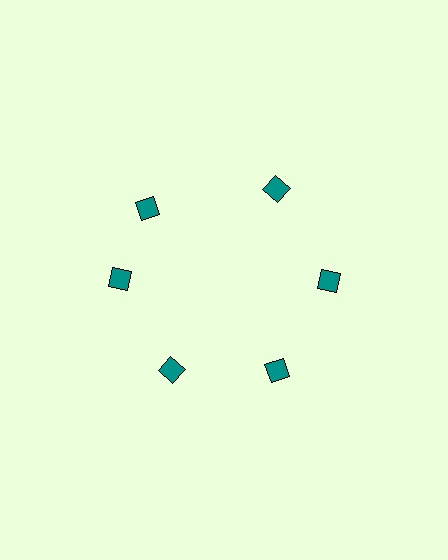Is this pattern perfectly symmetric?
No. The 6 teal diamonds are arranged in a ring, but one element near the 11 o'clock position is rotated out of alignment along the ring, breaking the 6-fold rotational symmetry.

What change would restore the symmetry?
The symmetry would be restored by rotating it back into even spacing with its neighbors so that all 6 diamonds sit at equal angles and equal distance from the center.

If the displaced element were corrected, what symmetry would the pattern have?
It would have 6-fold rotational symmetry — the pattern would map onto itself every 60 degrees.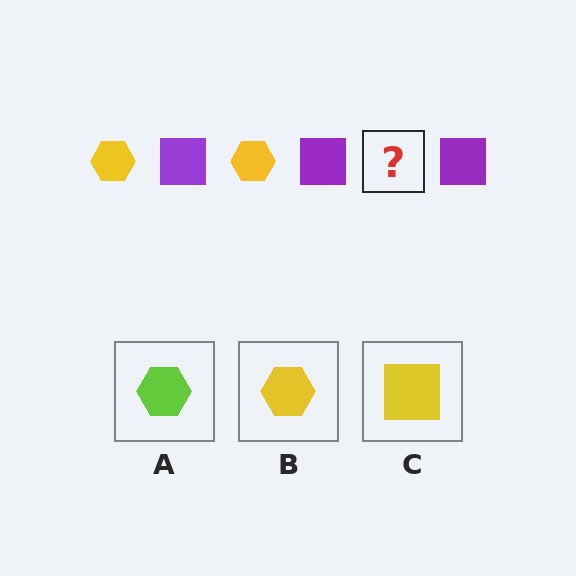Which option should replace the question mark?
Option B.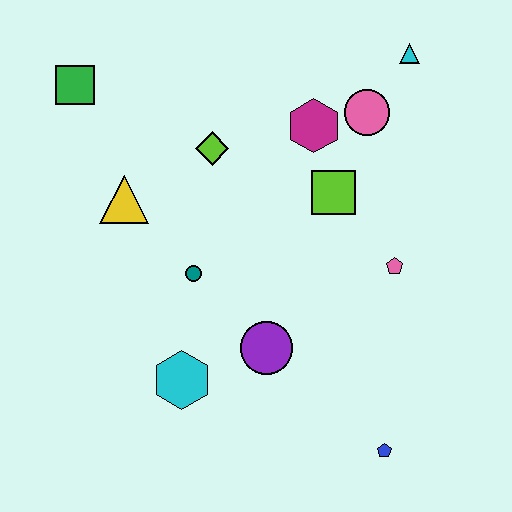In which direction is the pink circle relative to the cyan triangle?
The pink circle is below the cyan triangle.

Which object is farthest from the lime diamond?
The blue pentagon is farthest from the lime diamond.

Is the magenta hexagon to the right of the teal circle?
Yes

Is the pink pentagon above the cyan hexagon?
Yes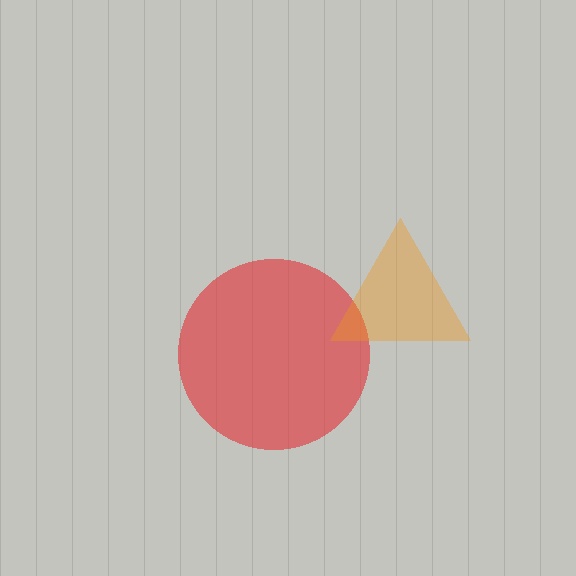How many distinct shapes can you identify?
There are 2 distinct shapes: a red circle, an orange triangle.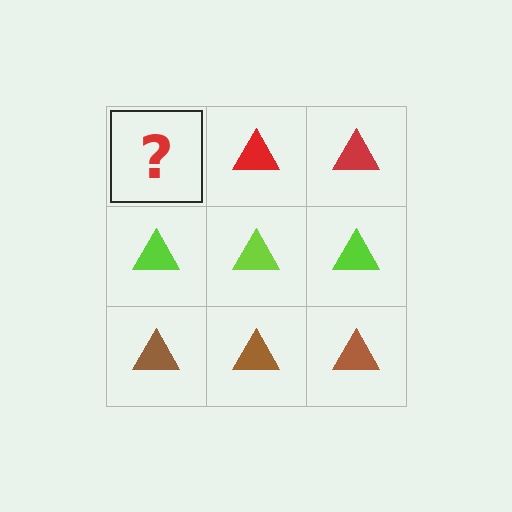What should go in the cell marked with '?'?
The missing cell should contain a red triangle.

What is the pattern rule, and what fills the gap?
The rule is that each row has a consistent color. The gap should be filled with a red triangle.